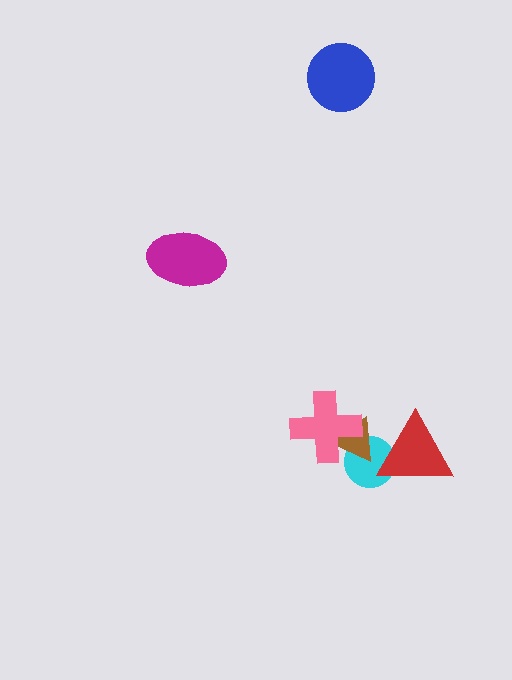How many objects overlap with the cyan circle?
2 objects overlap with the cyan circle.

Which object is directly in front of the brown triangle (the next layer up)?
The pink cross is directly in front of the brown triangle.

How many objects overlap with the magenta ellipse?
0 objects overlap with the magenta ellipse.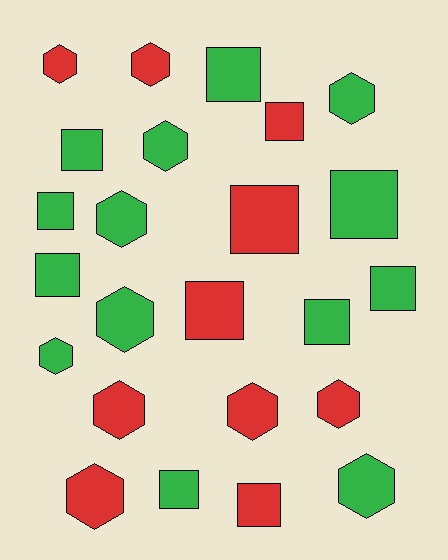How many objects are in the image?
There are 24 objects.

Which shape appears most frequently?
Hexagon, with 12 objects.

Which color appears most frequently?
Green, with 14 objects.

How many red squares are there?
There are 4 red squares.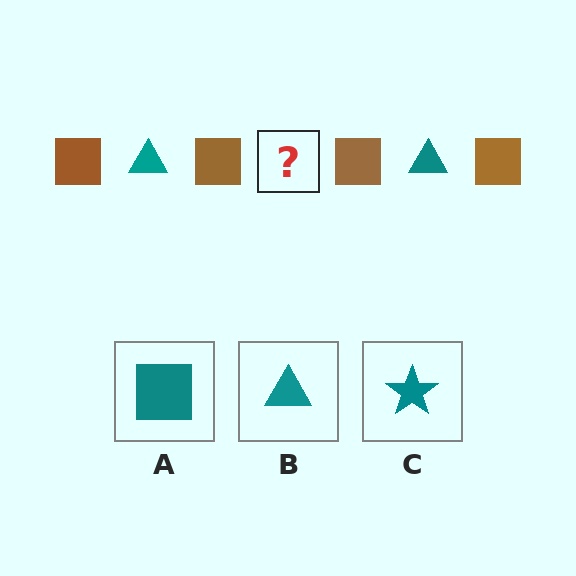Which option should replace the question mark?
Option B.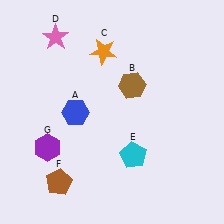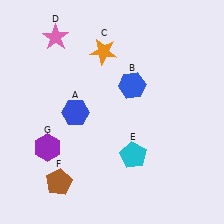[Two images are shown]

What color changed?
The hexagon (B) changed from brown in Image 1 to blue in Image 2.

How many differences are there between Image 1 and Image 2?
There is 1 difference between the two images.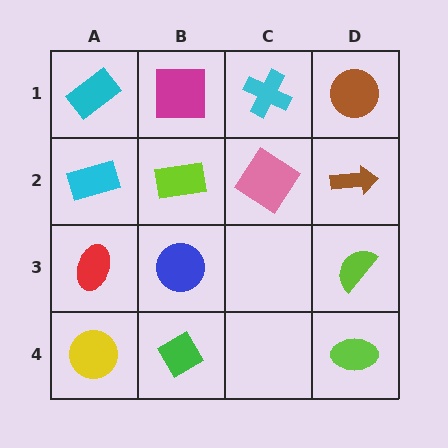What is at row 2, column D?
A brown arrow.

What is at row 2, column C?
A pink diamond.